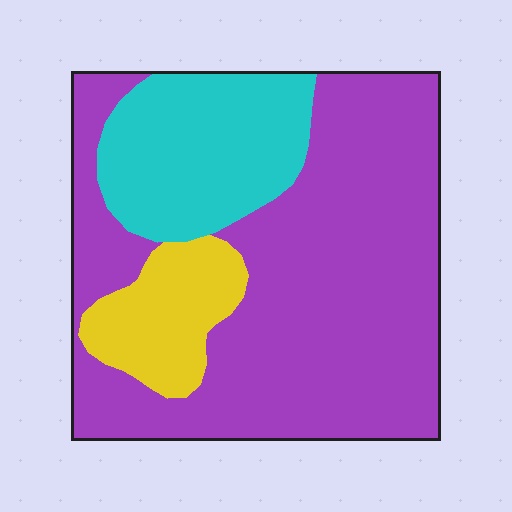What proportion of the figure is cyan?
Cyan covers around 20% of the figure.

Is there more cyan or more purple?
Purple.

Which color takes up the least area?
Yellow, at roughly 10%.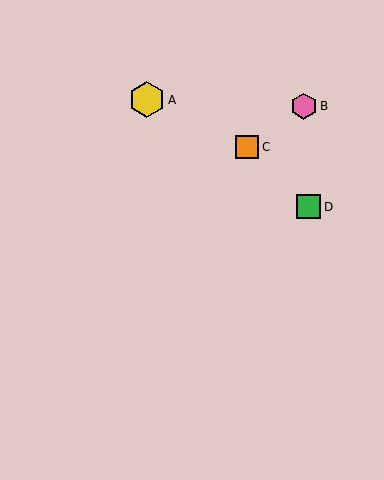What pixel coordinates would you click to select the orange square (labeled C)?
Click at (247, 147) to select the orange square C.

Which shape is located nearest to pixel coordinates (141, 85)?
The yellow hexagon (labeled A) at (147, 100) is nearest to that location.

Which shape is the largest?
The yellow hexagon (labeled A) is the largest.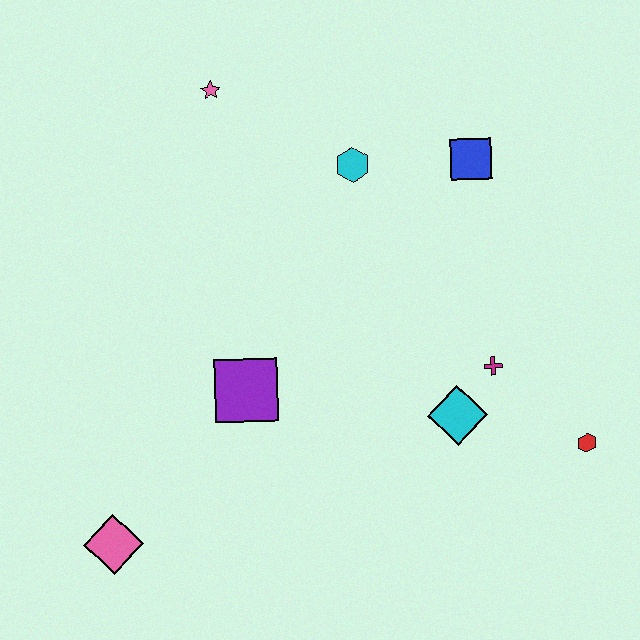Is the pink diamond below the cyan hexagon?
Yes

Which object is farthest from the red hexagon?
The pink star is farthest from the red hexagon.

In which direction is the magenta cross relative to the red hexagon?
The magenta cross is to the left of the red hexagon.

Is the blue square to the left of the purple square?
No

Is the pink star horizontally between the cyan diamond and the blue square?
No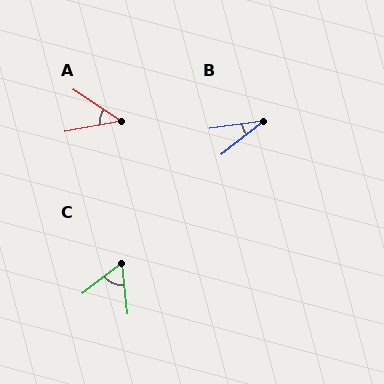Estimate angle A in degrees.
Approximately 44 degrees.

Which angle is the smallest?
B, at approximately 31 degrees.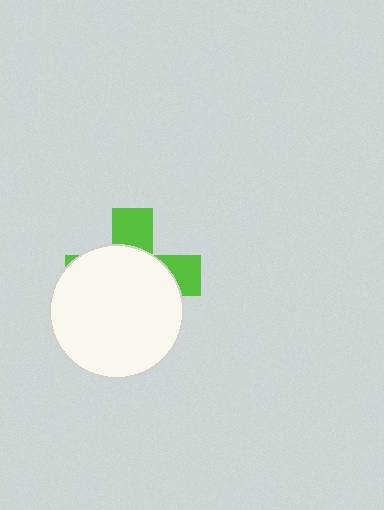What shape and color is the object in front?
The object in front is a white circle.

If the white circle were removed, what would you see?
You would see the complete lime cross.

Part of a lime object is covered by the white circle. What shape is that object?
It is a cross.